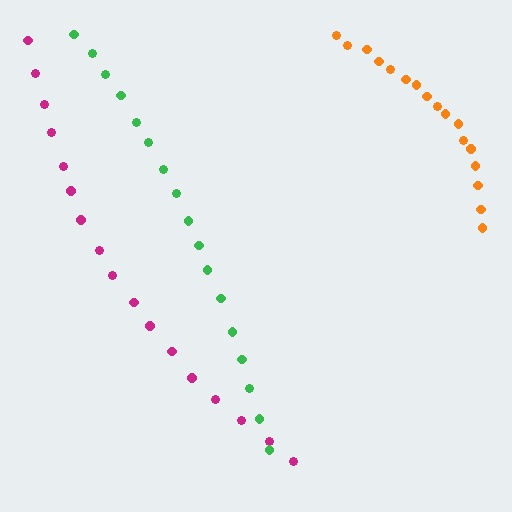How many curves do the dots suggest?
There are 3 distinct paths.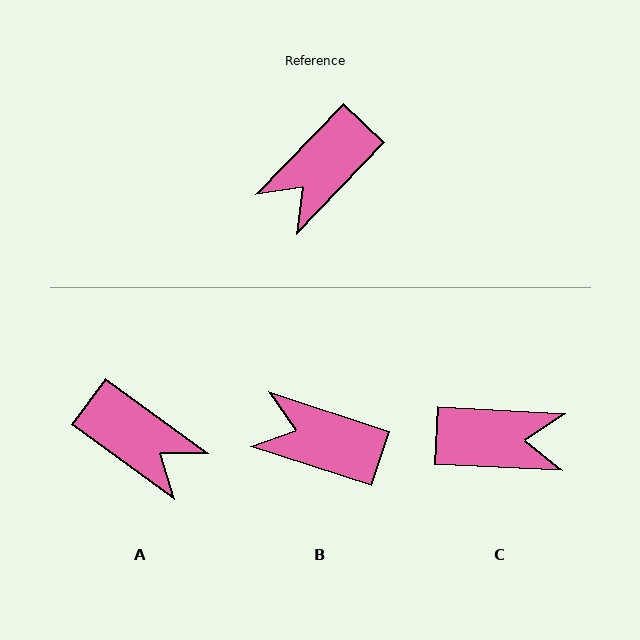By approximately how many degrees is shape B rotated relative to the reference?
Approximately 64 degrees clockwise.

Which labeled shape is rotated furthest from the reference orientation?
C, about 131 degrees away.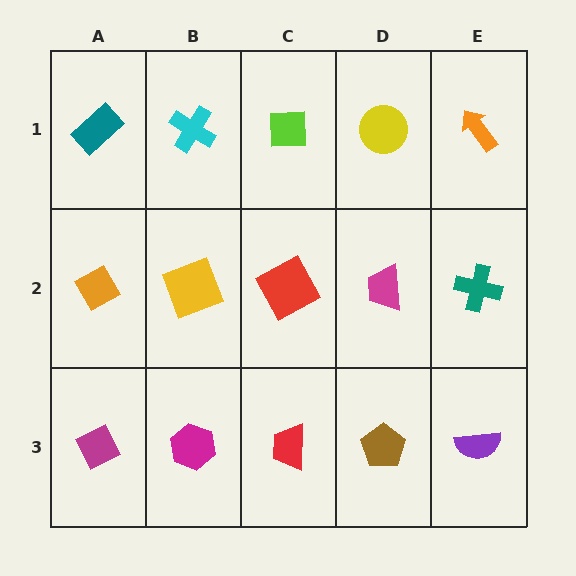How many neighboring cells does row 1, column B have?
3.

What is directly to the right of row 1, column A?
A cyan cross.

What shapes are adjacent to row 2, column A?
A teal rectangle (row 1, column A), a magenta diamond (row 3, column A), a yellow square (row 2, column B).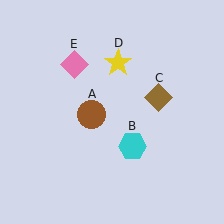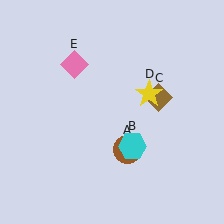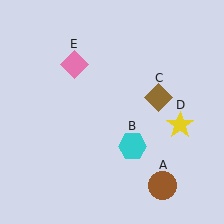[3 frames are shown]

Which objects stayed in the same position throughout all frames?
Cyan hexagon (object B) and brown diamond (object C) and pink diamond (object E) remained stationary.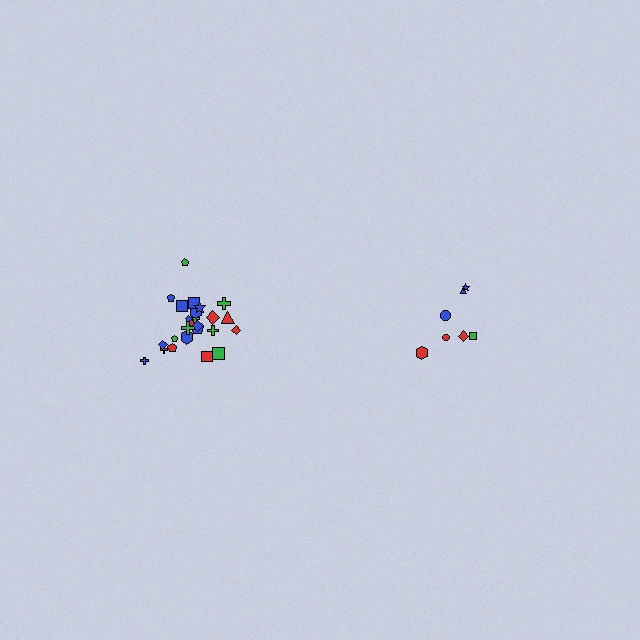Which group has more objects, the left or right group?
The left group.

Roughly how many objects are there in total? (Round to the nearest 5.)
Roughly 30 objects in total.